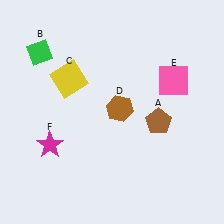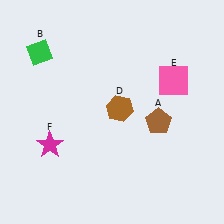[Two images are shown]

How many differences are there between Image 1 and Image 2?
There is 1 difference between the two images.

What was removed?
The yellow square (C) was removed in Image 2.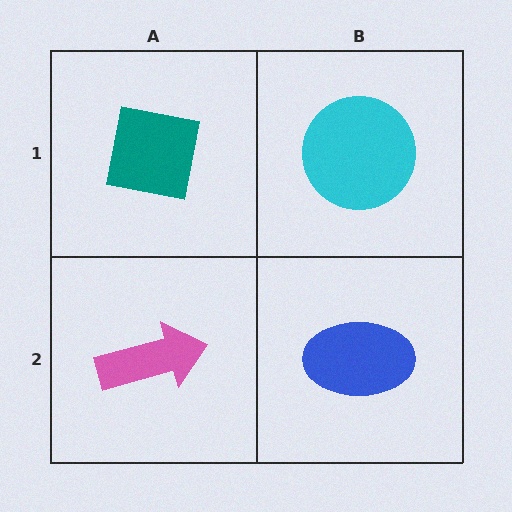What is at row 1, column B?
A cyan circle.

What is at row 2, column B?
A blue ellipse.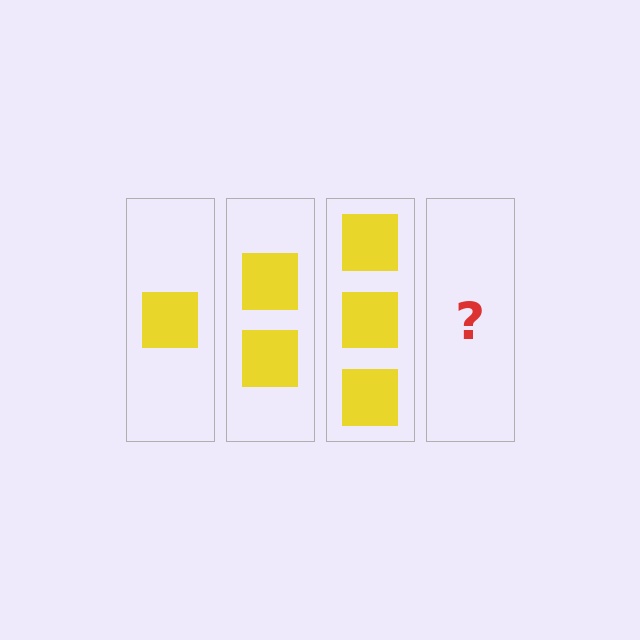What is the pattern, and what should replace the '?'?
The pattern is that each step adds one more square. The '?' should be 4 squares.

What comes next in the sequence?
The next element should be 4 squares.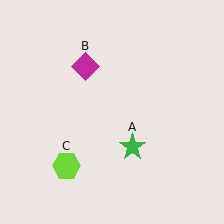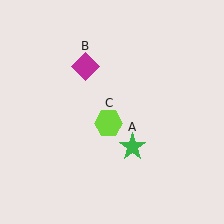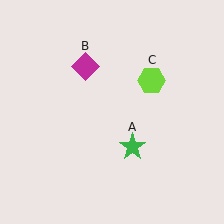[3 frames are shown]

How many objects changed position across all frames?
1 object changed position: lime hexagon (object C).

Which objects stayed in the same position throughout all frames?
Green star (object A) and magenta diamond (object B) remained stationary.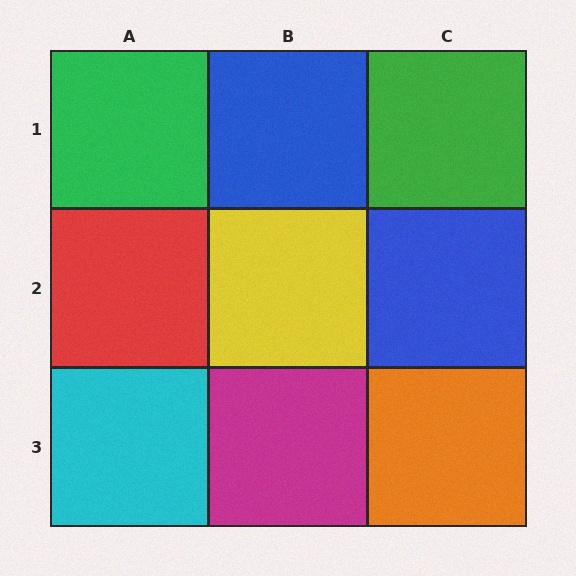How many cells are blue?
2 cells are blue.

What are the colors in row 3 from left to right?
Cyan, magenta, orange.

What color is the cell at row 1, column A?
Green.